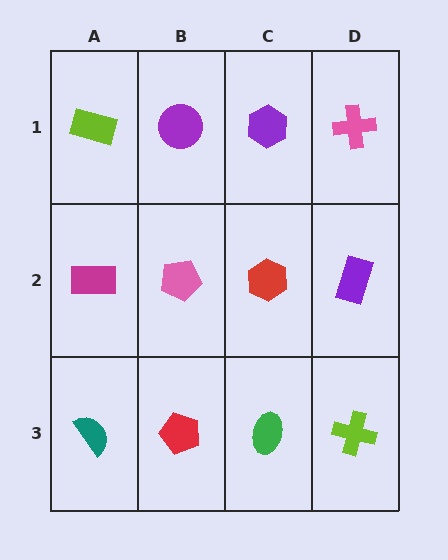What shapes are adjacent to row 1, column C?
A red hexagon (row 2, column C), a purple circle (row 1, column B), a pink cross (row 1, column D).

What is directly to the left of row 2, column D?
A red hexagon.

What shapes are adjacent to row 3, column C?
A red hexagon (row 2, column C), a red pentagon (row 3, column B), a lime cross (row 3, column D).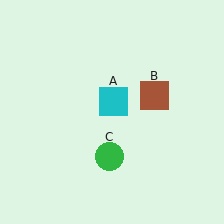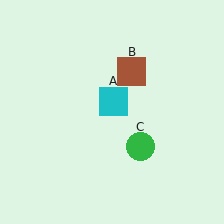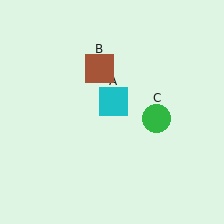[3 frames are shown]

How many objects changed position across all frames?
2 objects changed position: brown square (object B), green circle (object C).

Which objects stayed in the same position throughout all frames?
Cyan square (object A) remained stationary.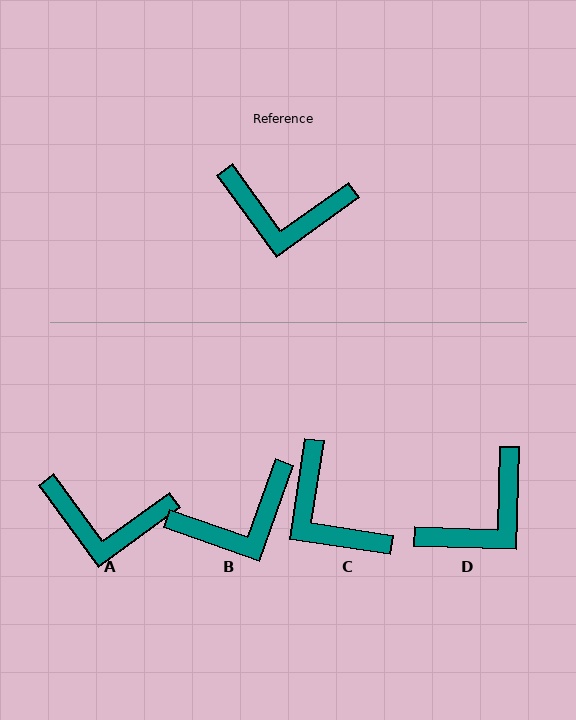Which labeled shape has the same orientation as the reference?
A.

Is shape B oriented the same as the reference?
No, it is off by about 34 degrees.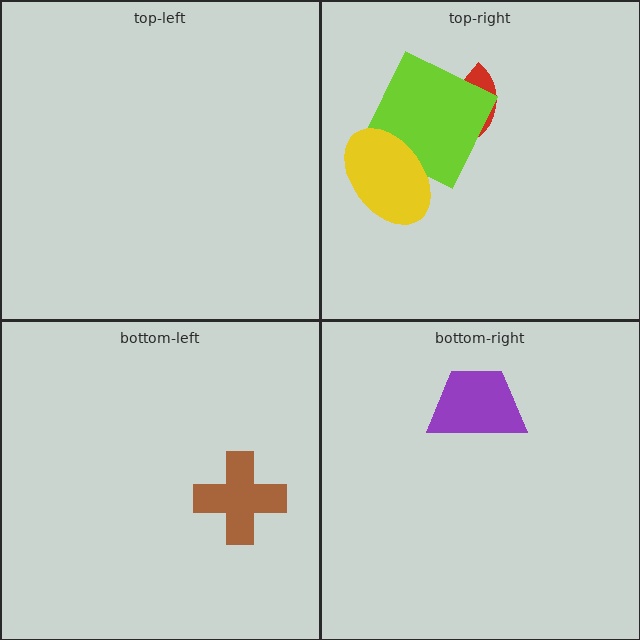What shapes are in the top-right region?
The red semicircle, the lime square, the yellow ellipse.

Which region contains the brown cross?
The bottom-left region.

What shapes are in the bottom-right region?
The purple trapezoid.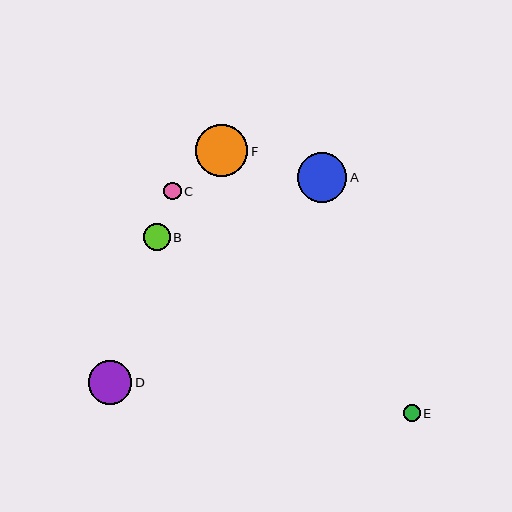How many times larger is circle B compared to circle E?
Circle B is approximately 1.6 times the size of circle E.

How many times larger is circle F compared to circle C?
Circle F is approximately 3.0 times the size of circle C.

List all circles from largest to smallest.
From largest to smallest: F, A, D, B, C, E.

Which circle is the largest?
Circle F is the largest with a size of approximately 52 pixels.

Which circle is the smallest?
Circle E is the smallest with a size of approximately 17 pixels.